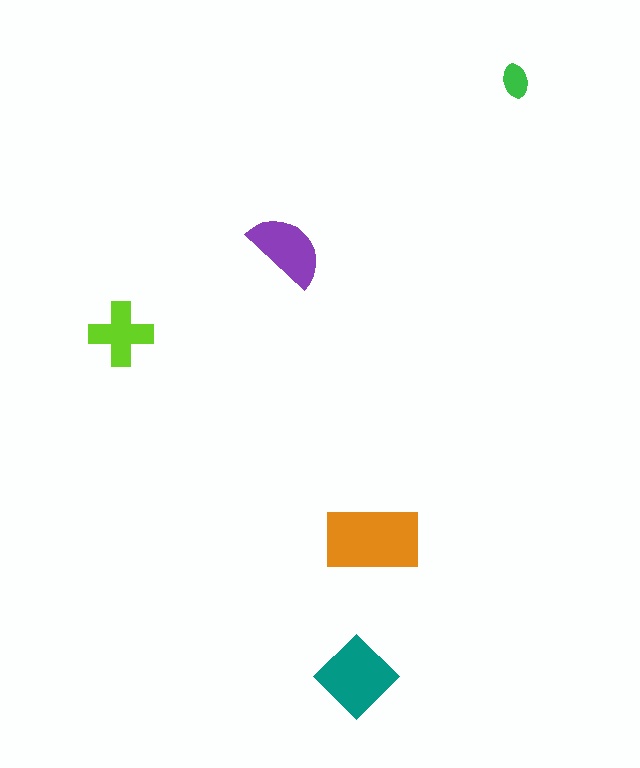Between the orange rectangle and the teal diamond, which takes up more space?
The orange rectangle.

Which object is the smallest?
The green ellipse.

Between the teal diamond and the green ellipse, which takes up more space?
The teal diamond.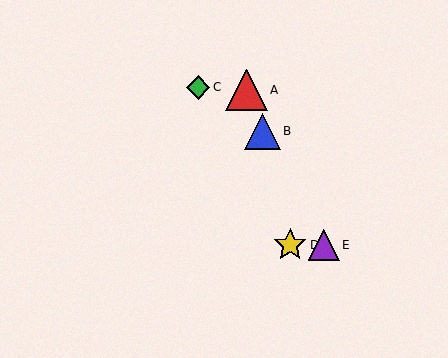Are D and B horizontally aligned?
No, D is at y≈245 and B is at y≈131.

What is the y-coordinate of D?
Object D is at y≈245.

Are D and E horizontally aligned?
Yes, both are at y≈245.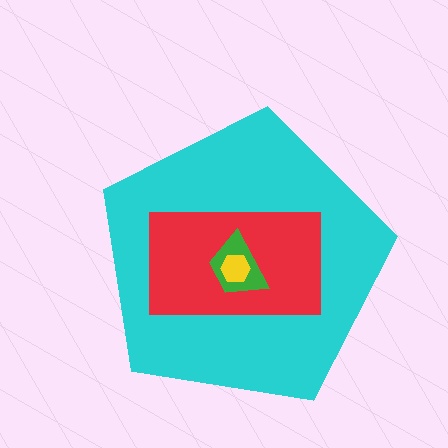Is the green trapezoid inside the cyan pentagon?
Yes.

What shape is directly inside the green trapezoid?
The yellow hexagon.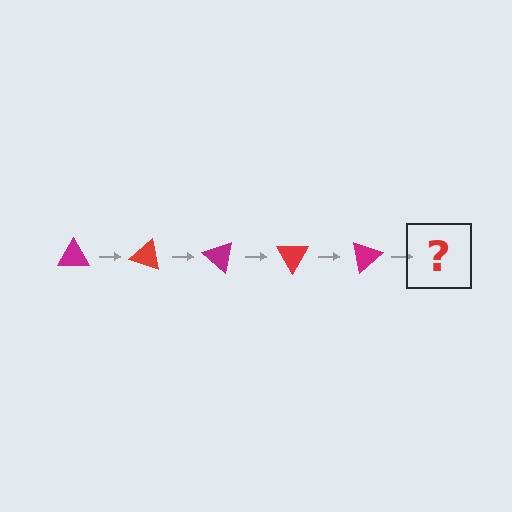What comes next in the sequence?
The next element should be a red triangle, rotated 100 degrees from the start.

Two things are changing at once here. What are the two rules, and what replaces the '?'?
The two rules are that it rotates 20 degrees each step and the color cycles through magenta and red. The '?' should be a red triangle, rotated 100 degrees from the start.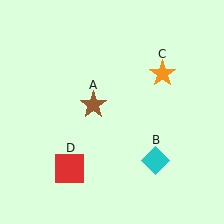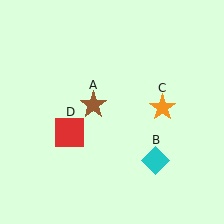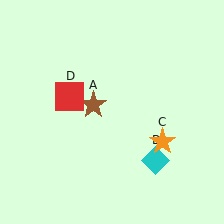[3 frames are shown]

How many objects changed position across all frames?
2 objects changed position: orange star (object C), red square (object D).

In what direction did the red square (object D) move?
The red square (object D) moved up.